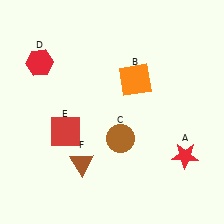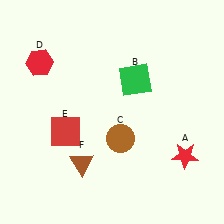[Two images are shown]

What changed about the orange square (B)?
In Image 1, B is orange. In Image 2, it changed to green.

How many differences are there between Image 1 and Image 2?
There is 1 difference between the two images.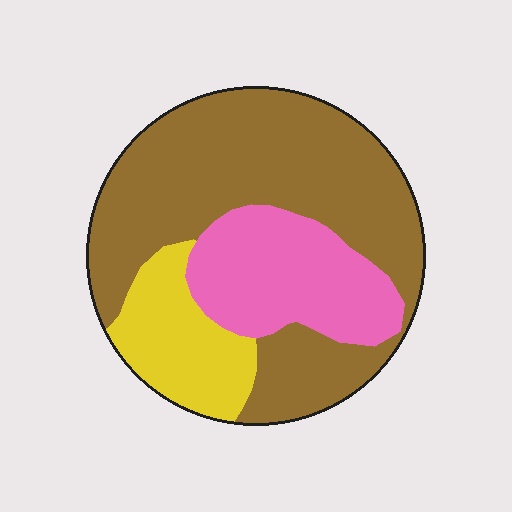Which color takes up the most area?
Brown, at roughly 60%.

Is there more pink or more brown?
Brown.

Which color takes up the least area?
Yellow, at roughly 15%.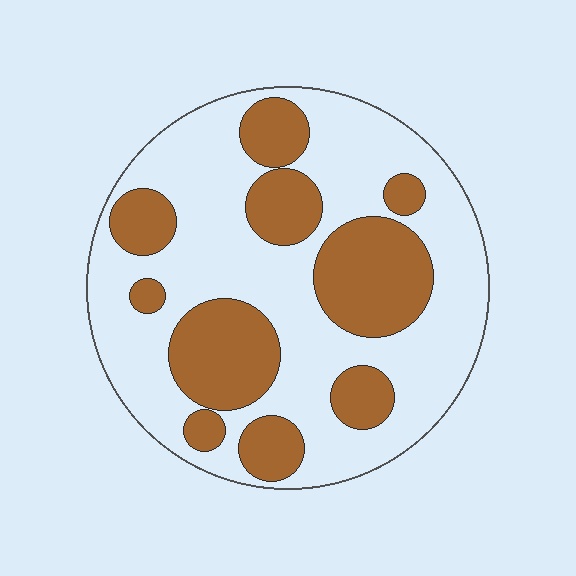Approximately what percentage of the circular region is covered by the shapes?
Approximately 35%.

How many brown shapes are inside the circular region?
10.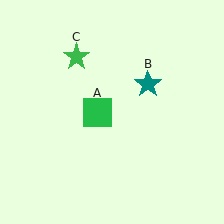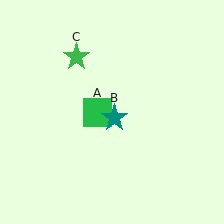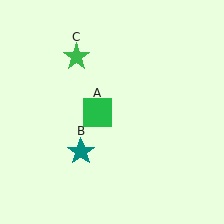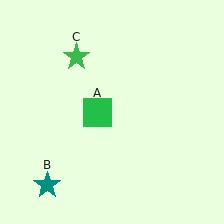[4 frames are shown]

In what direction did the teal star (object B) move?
The teal star (object B) moved down and to the left.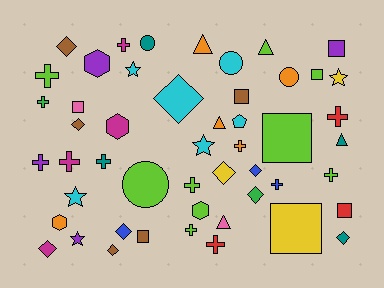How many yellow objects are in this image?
There are 3 yellow objects.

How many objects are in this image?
There are 50 objects.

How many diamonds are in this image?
There are 10 diamonds.